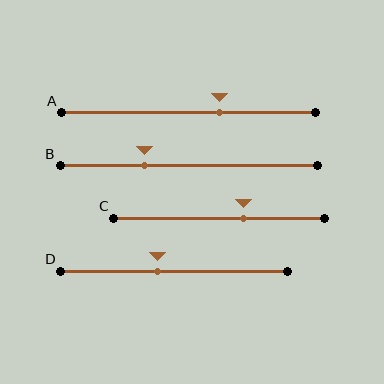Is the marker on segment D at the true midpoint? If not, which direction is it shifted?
No, the marker on segment D is shifted to the left by about 7% of the segment length.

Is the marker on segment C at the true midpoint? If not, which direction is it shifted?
No, the marker on segment C is shifted to the right by about 12% of the segment length.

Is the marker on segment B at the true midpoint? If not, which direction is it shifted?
No, the marker on segment B is shifted to the left by about 17% of the segment length.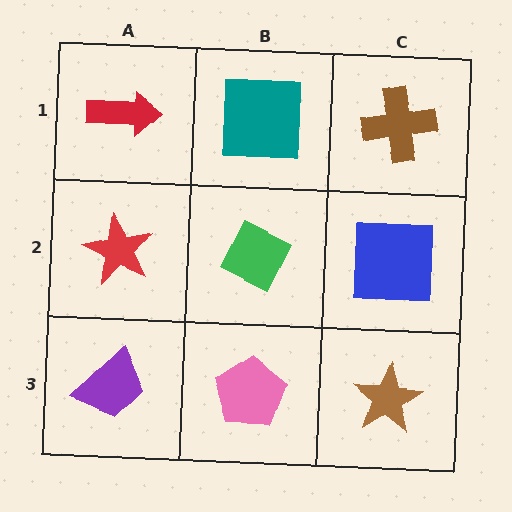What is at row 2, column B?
A green diamond.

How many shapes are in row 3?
3 shapes.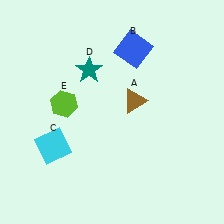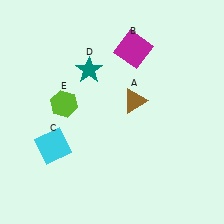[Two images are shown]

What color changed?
The square (B) changed from blue in Image 1 to magenta in Image 2.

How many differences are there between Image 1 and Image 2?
There is 1 difference between the two images.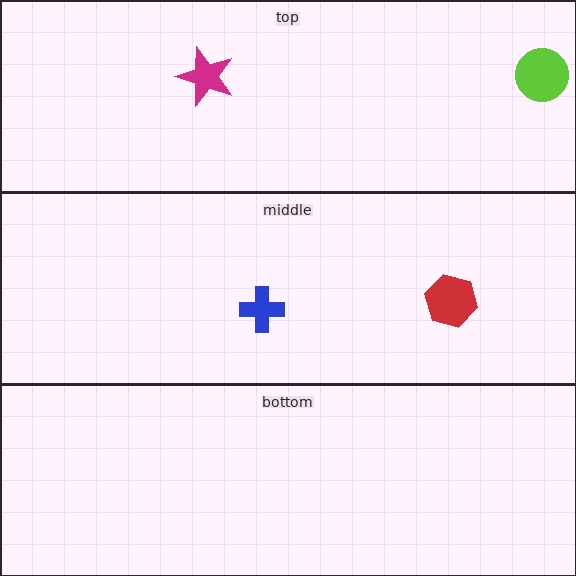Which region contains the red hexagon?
The middle region.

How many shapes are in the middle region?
2.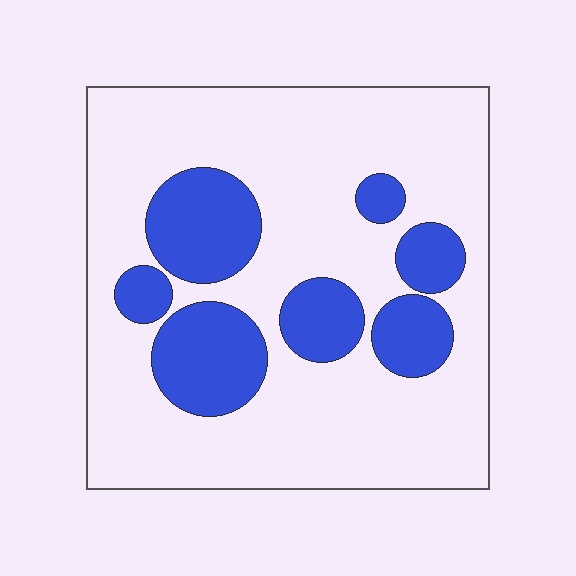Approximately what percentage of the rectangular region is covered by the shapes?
Approximately 25%.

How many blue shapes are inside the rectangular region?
7.